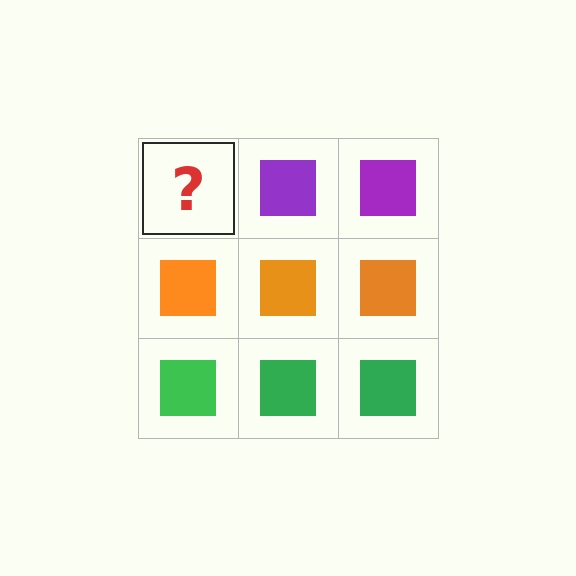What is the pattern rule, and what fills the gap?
The rule is that each row has a consistent color. The gap should be filled with a purple square.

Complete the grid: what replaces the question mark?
The question mark should be replaced with a purple square.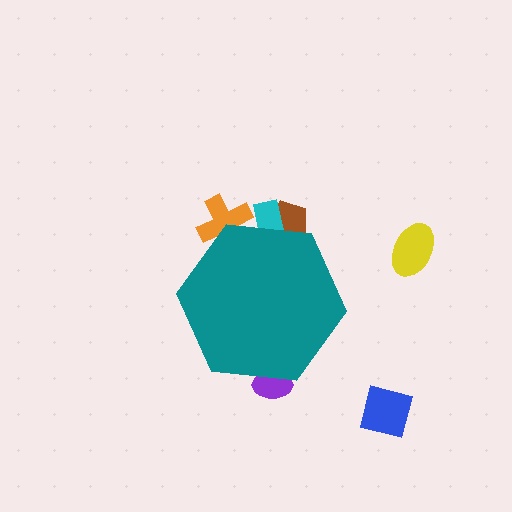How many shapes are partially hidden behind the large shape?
4 shapes are partially hidden.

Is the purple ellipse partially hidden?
Yes, the purple ellipse is partially hidden behind the teal hexagon.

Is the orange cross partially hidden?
Yes, the orange cross is partially hidden behind the teal hexagon.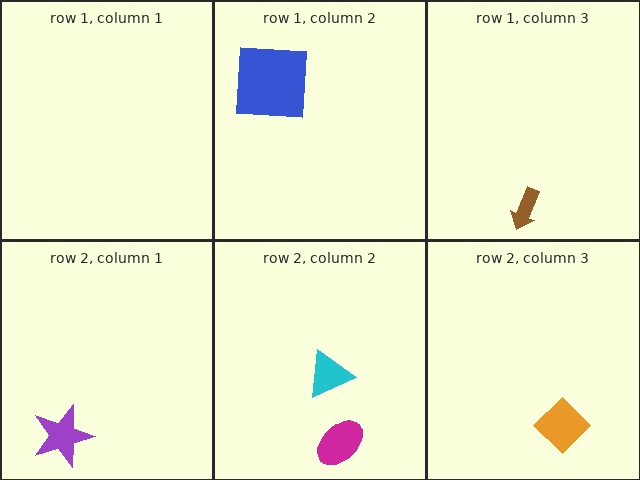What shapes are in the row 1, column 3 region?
The brown arrow.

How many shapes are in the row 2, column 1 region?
1.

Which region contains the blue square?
The row 1, column 2 region.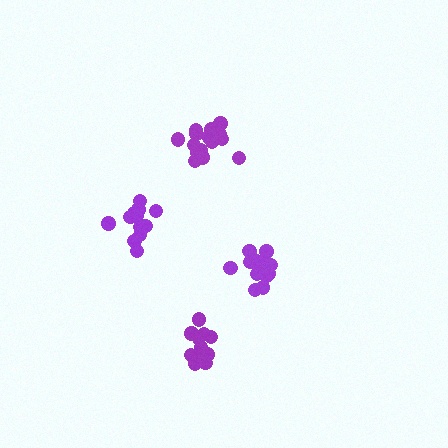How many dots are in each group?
Group 1: 15 dots, Group 2: 12 dots, Group 3: 15 dots, Group 4: 12 dots (54 total).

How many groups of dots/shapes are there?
There are 4 groups.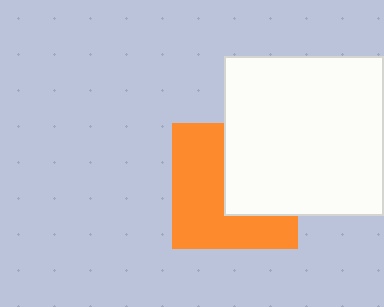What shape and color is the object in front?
The object in front is a white square.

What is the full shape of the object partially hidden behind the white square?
The partially hidden object is an orange square.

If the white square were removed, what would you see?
You would see the complete orange square.